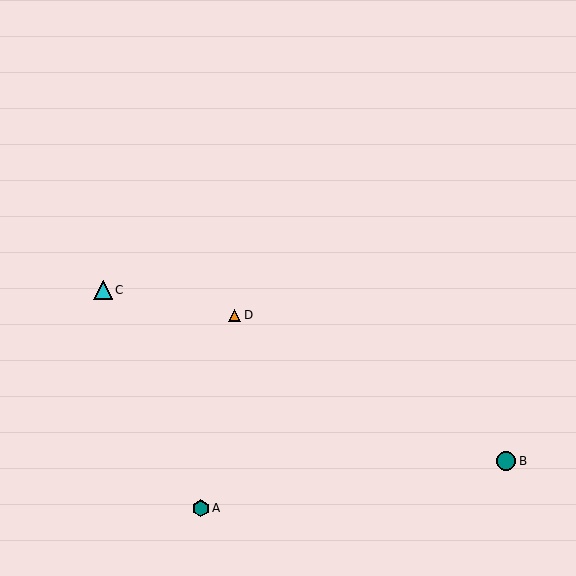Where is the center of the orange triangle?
The center of the orange triangle is at (234, 315).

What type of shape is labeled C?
Shape C is a cyan triangle.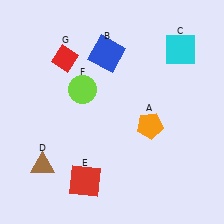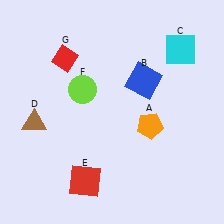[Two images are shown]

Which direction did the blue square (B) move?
The blue square (B) moved right.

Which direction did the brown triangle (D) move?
The brown triangle (D) moved up.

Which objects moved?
The objects that moved are: the blue square (B), the brown triangle (D).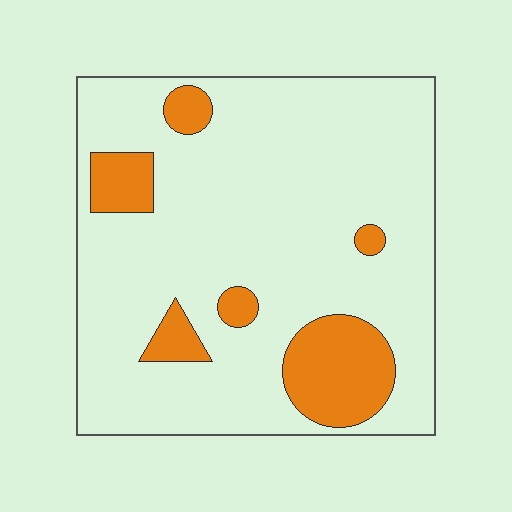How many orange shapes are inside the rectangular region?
6.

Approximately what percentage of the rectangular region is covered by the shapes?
Approximately 15%.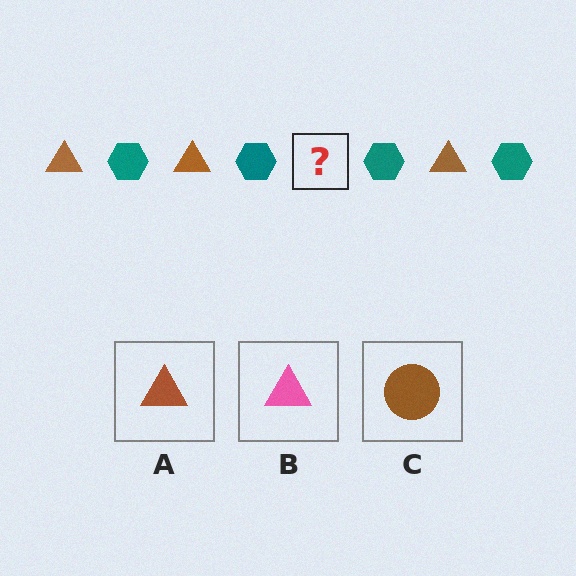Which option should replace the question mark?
Option A.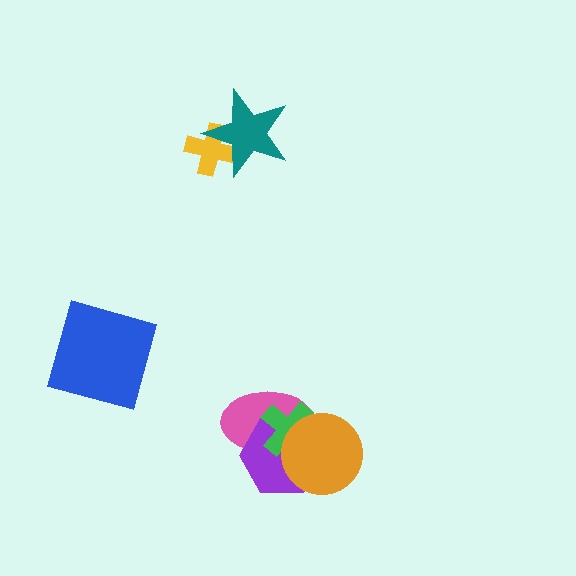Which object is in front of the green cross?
The orange circle is in front of the green cross.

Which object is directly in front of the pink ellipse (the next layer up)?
The purple hexagon is directly in front of the pink ellipse.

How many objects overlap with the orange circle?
3 objects overlap with the orange circle.